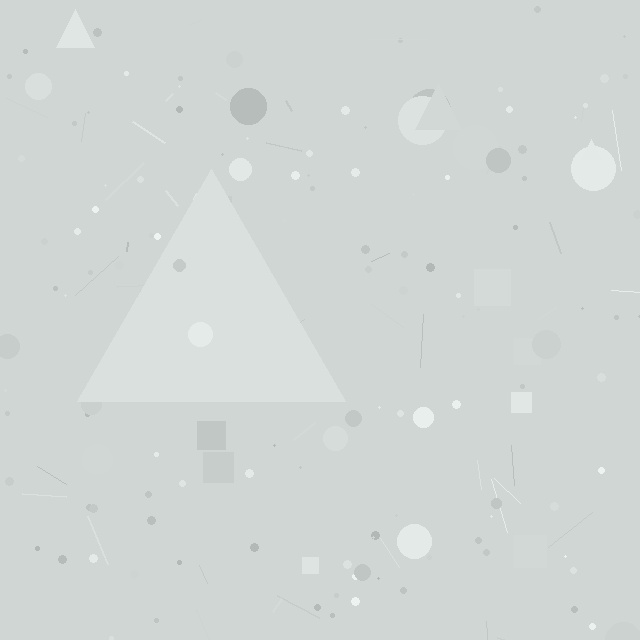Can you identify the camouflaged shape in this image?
The camouflaged shape is a triangle.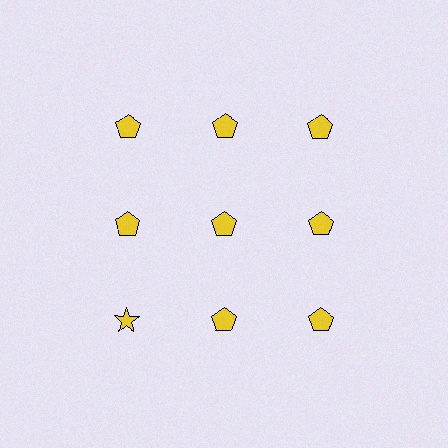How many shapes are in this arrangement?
There are 9 shapes arranged in a grid pattern.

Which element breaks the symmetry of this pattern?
The yellow star in the third row, leftmost column breaks the symmetry. All other shapes are yellow pentagons.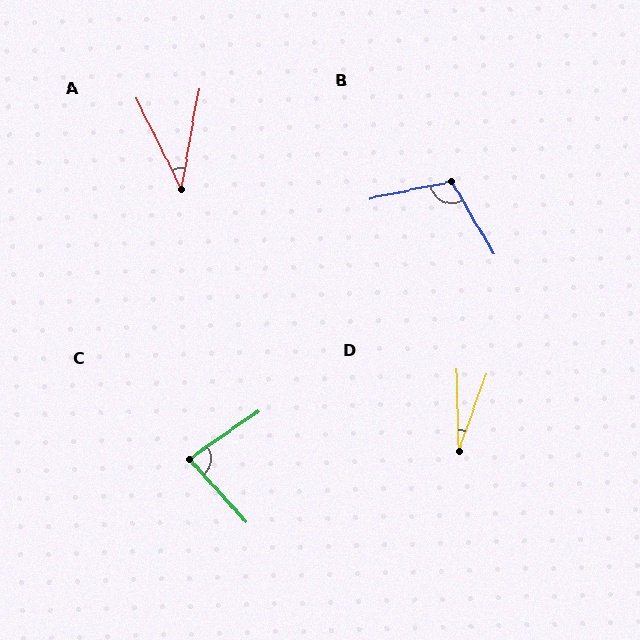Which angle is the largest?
B, at approximately 109 degrees.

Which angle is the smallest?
D, at approximately 21 degrees.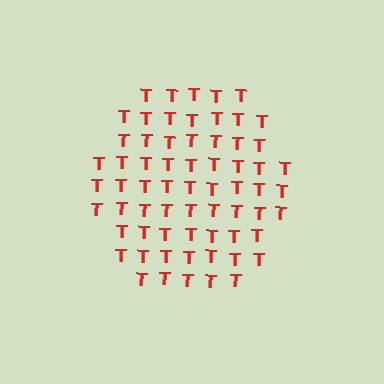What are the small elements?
The small elements are letter T's.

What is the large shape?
The large shape is a hexagon.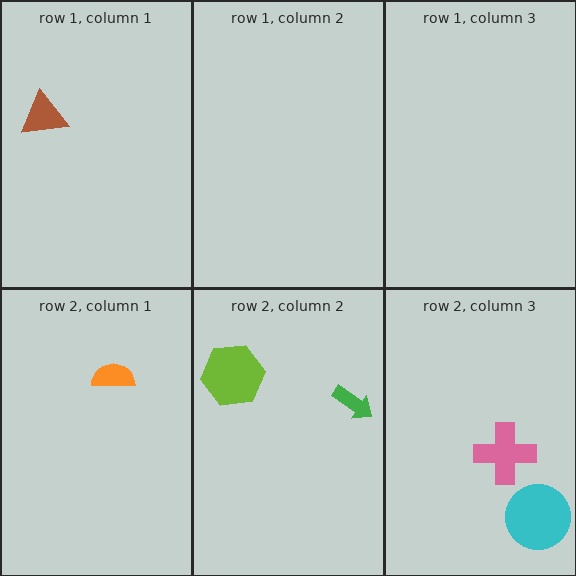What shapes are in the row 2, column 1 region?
The orange semicircle.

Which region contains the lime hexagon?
The row 2, column 2 region.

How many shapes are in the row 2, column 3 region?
2.